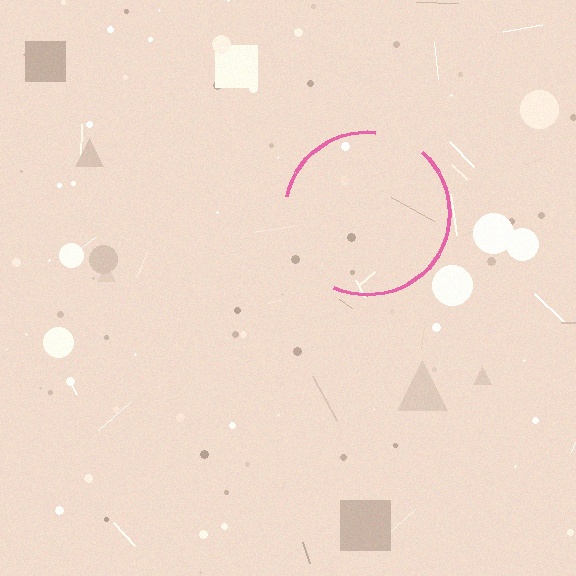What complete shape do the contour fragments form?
The contour fragments form a circle.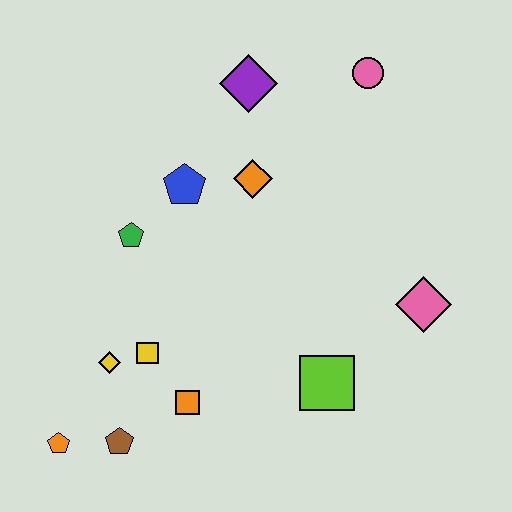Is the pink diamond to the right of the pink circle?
Yes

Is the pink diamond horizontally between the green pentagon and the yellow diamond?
No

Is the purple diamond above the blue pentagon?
Yes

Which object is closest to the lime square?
The pink diamond is closest to the lime square.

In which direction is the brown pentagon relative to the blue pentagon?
The brown pentagon is below the blue pentagon.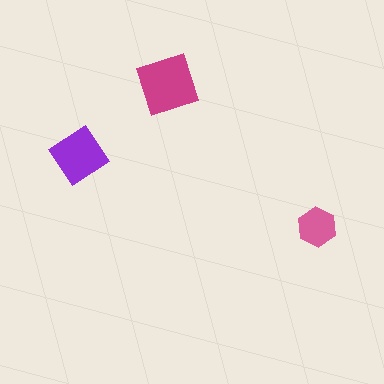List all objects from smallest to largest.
The pink hexagon, the purple diamond, the magenta square.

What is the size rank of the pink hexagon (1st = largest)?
3rd.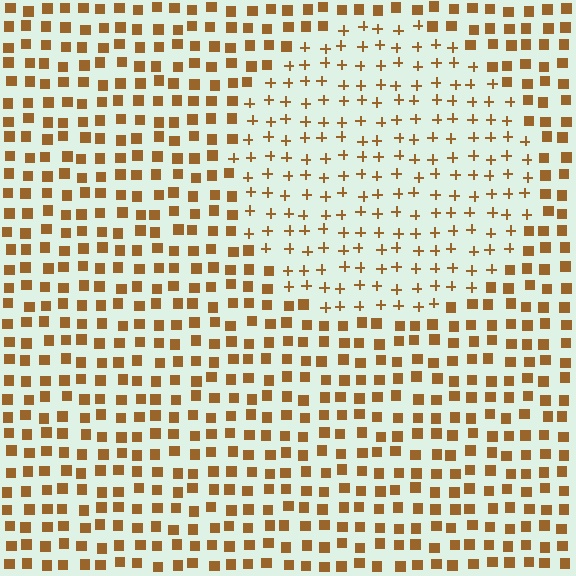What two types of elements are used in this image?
The image uses plus signs inside the circle region and squares outside it.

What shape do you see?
I see a circle.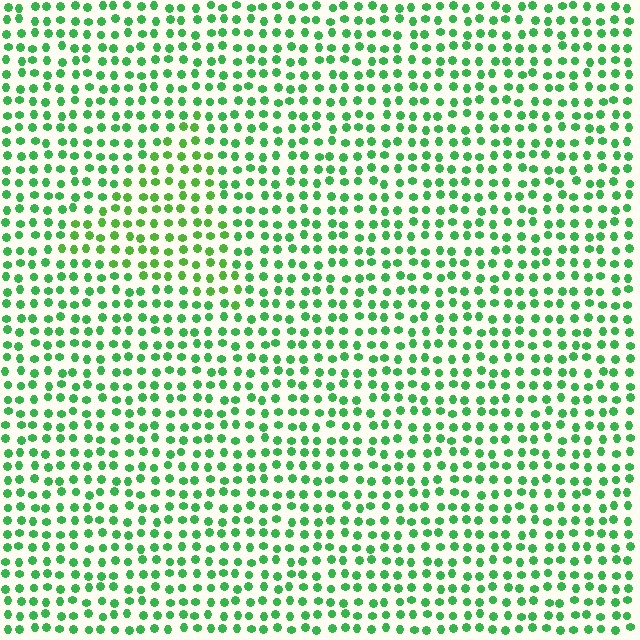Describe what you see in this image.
The image is filled with small green elements in a uniform arrangement. A triangle-shaped region is visible where the elements are tinted to a slightly different hue, forming a subtle color boundary.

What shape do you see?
I see a triangle.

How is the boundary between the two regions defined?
The boundary is defined purely by a slight shift in hue (about 22 degrees). Spacing, size, and orientation are identical on both sides.